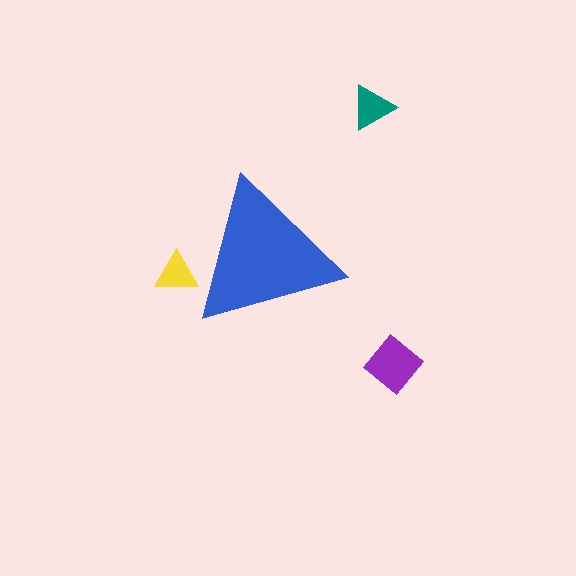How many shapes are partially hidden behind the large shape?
1 shape is partially hidden.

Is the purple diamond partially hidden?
No, the purple diamond is fully visible.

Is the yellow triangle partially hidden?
Yes, the yellow triangle is partially hidden behind the blue triangle.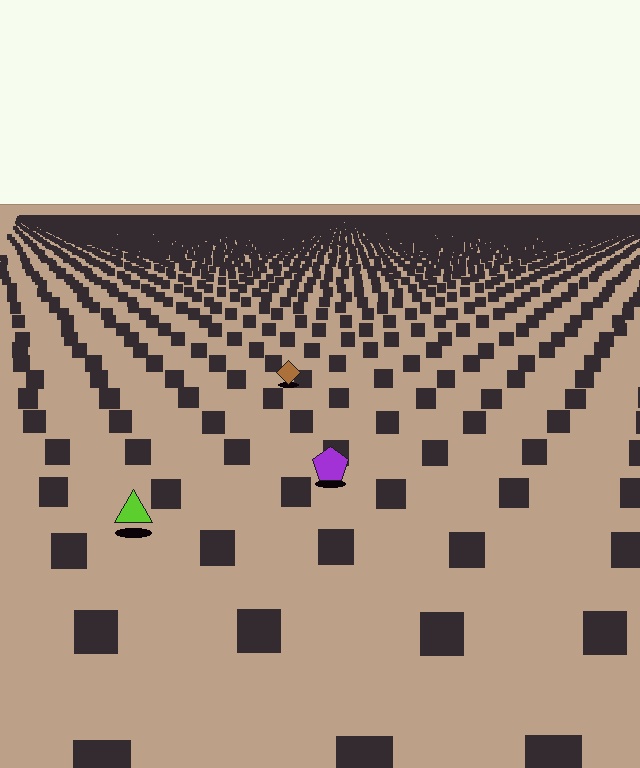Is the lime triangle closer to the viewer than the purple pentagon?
Yes. The lime triangle is closer — you can tell from the texture gradient: the ground texture is coarser near it.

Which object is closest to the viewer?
The lime triangle is closest. The texture marks near it are larger and more spread out.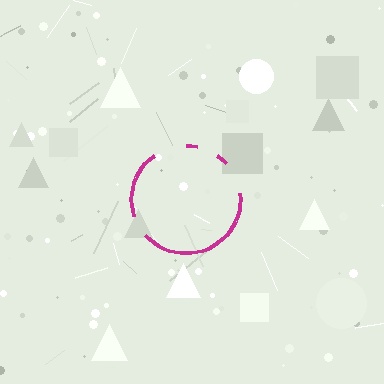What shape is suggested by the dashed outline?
The dashed outline suggests a circle.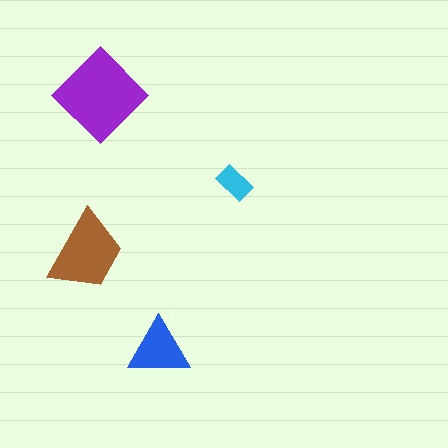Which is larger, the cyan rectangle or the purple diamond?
The purple diamond.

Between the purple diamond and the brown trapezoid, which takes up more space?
The purple diamond.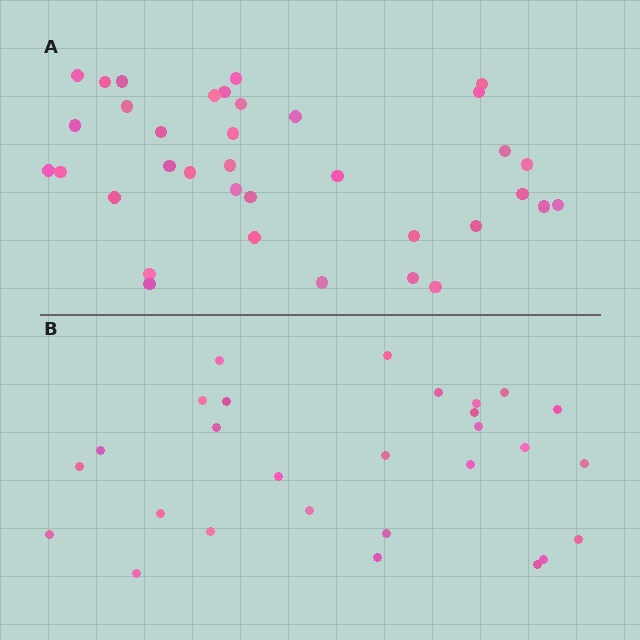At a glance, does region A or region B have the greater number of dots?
Region A (the top region) has more dots.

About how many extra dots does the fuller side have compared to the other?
Region A has roughly 8 or so more dots than region B.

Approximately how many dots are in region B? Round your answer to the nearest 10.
About 30 dots. (The exact count is 28, which rounds to 30.)